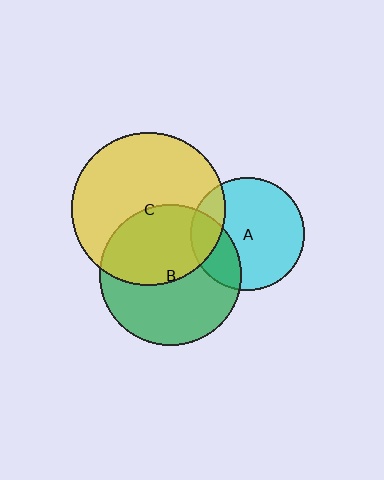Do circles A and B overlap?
Yes.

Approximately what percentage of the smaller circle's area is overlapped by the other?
Approximately 25%.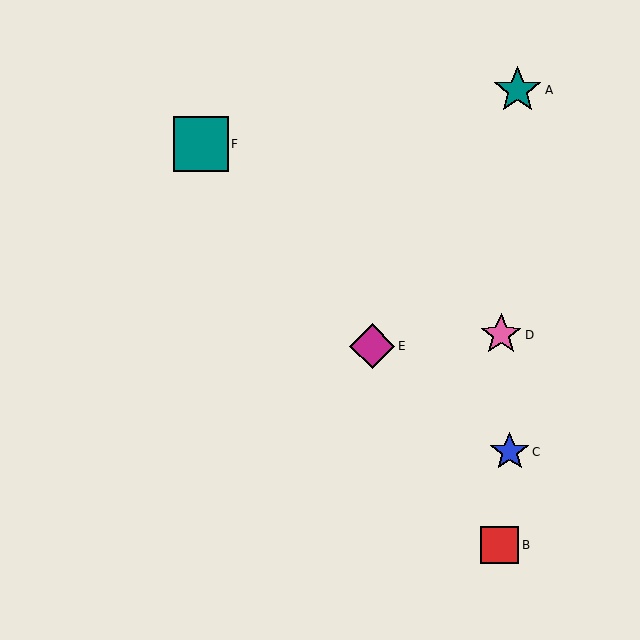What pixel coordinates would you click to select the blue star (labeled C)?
Click at (510, 452) to select the blue star C.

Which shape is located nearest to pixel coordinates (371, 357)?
The magenta diamond (labeled E) at (372, 346) is nearest to that location.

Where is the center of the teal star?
The center of the teal star is at (518, 90).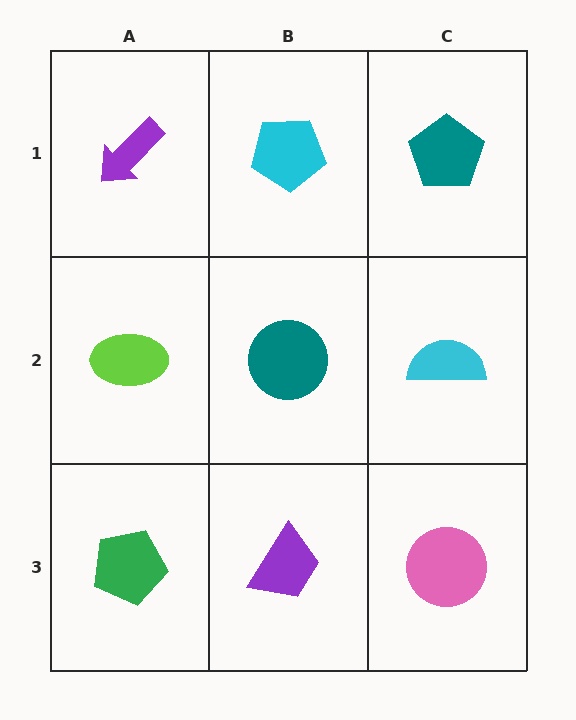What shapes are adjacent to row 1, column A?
A lime ellipse (row 2, column A), a cyan pentagon (row 1, column B).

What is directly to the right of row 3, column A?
A purple trapezoid.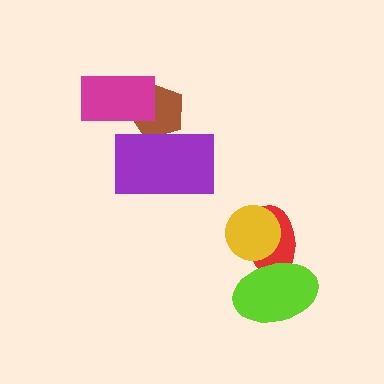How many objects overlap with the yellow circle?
1 object overlaps with the yellow circle.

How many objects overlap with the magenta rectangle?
1 object overlaps with the magenta rectangle.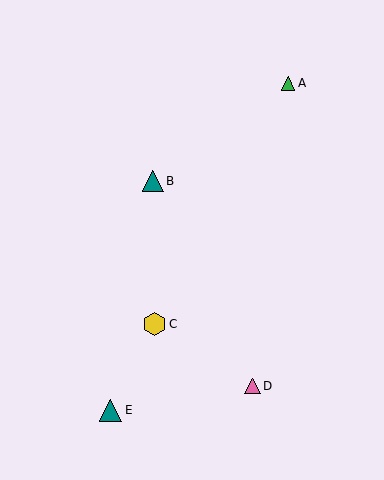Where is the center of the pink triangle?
The center of the pink triangle is at (253, 386).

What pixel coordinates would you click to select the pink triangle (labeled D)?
Click at (253, 386) to select the pink triangle D.